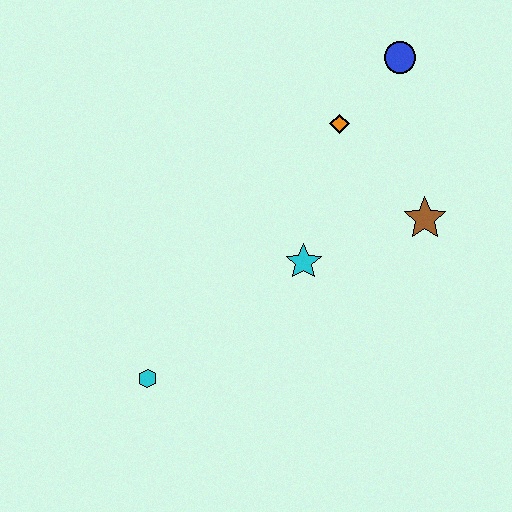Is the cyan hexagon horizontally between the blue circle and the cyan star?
No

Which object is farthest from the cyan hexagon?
The blue circle is farthest from the cyan hexagon.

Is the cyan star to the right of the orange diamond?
No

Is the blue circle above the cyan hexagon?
Yes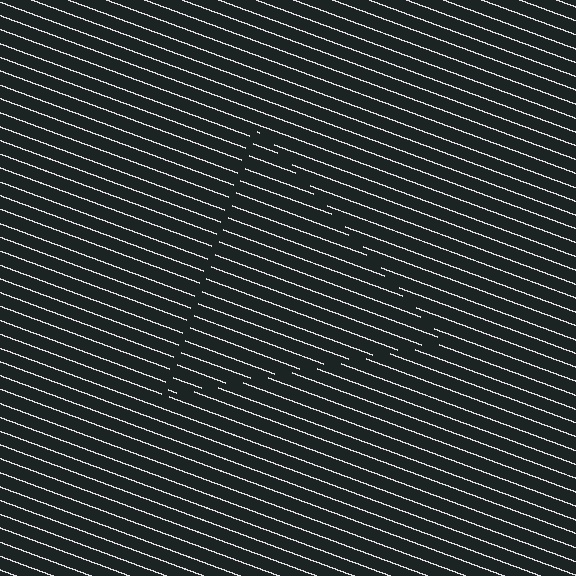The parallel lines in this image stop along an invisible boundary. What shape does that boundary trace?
An illusory triangle. The interior of the shape contains the same grating, shifted by half a period — the contour is defined by the phase discontinuity where line-ends from the inner and outer gratings abut.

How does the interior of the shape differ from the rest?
The interior of the shape contains the same grating, shifted by half a period — the contour is defined by the phase discontinuity where line-ends from the inner and outer gratings abut.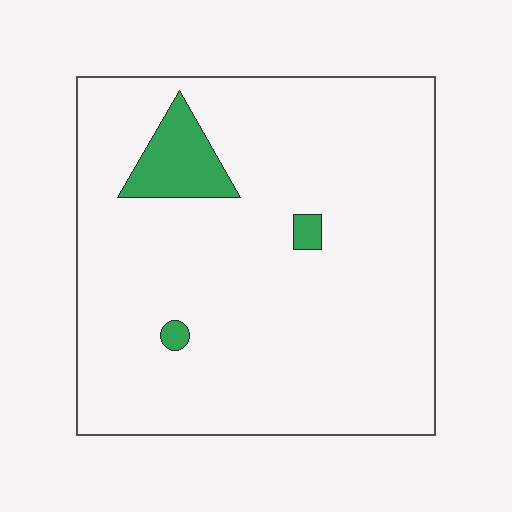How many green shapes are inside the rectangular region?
3.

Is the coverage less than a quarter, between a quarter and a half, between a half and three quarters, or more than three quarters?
Less than a quarter.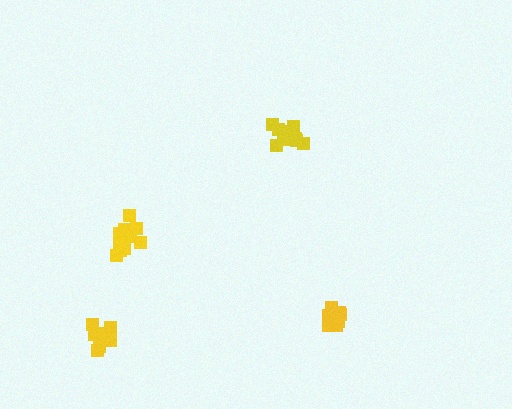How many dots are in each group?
Group 1: 12 dots, Group 2: 12 dots, Group 3: 9 dots, Group 4: 12 dots (45 total).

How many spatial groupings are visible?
There are 4 spatial groupings.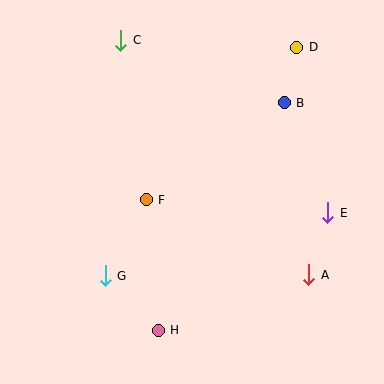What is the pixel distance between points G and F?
The distance between G and F is 86 pixels.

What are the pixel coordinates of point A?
Point A is at (309, 275).